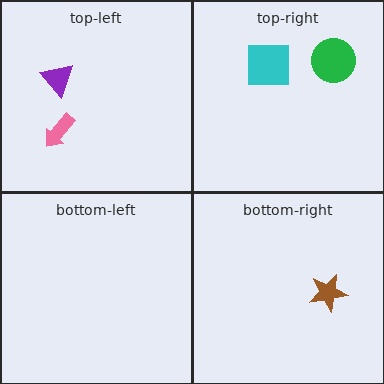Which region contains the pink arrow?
The top-left region.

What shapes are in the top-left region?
The pink arrow, the purple triangle.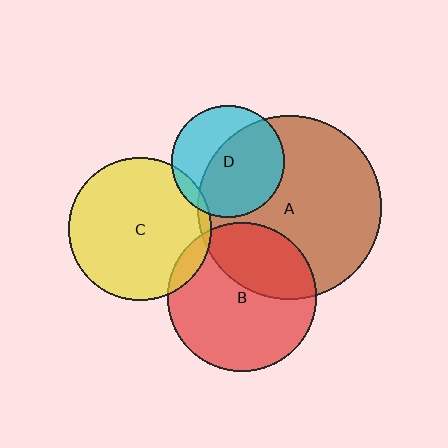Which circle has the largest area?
Circle A (brown).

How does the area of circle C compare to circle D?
Approximately 1.6 times.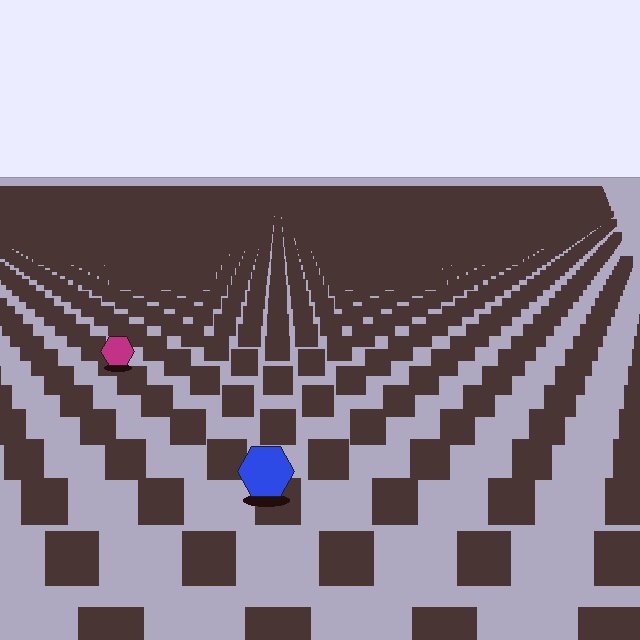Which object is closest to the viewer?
The blue hexagon is closest. The texture marks near it are larger and more spread out.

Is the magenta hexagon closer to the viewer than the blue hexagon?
No. The blue hexagon is closer — you can tell from the texture gradient: the ground texture is coarser near it.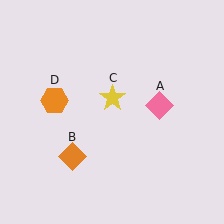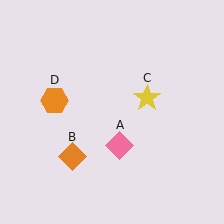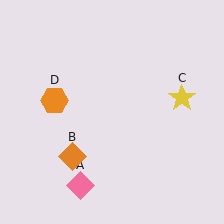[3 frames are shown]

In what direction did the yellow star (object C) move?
The yellow star (object C) moved right.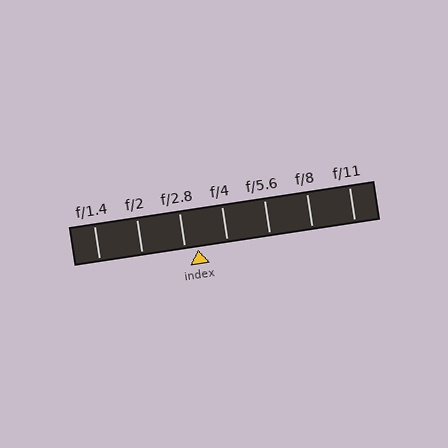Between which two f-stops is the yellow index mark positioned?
The index mark is between f/2.8 and f/4.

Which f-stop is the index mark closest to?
The index mark is closest to f/2.8.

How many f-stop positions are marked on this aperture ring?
There are 7 f-stop positions marked.